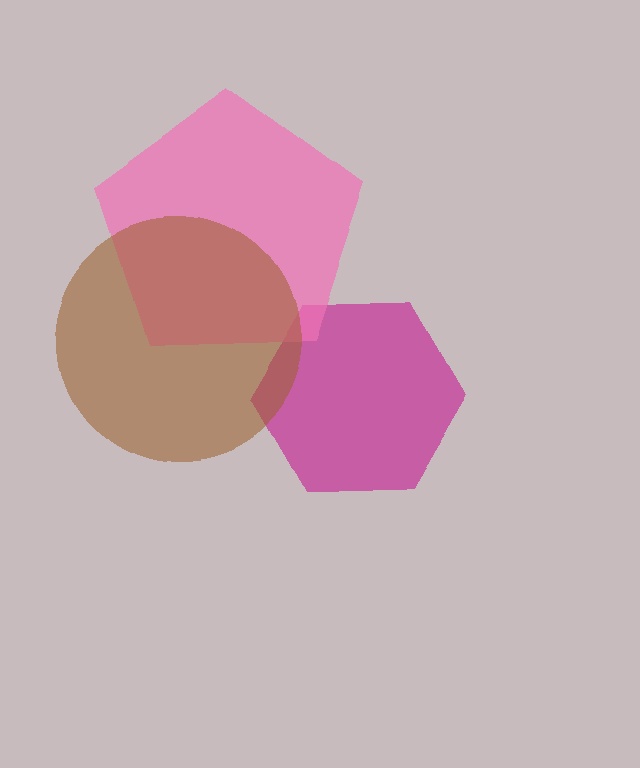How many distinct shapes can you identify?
There are 3 distinct shapes: a magenta hexagon, a pink pentagon, a brown circle.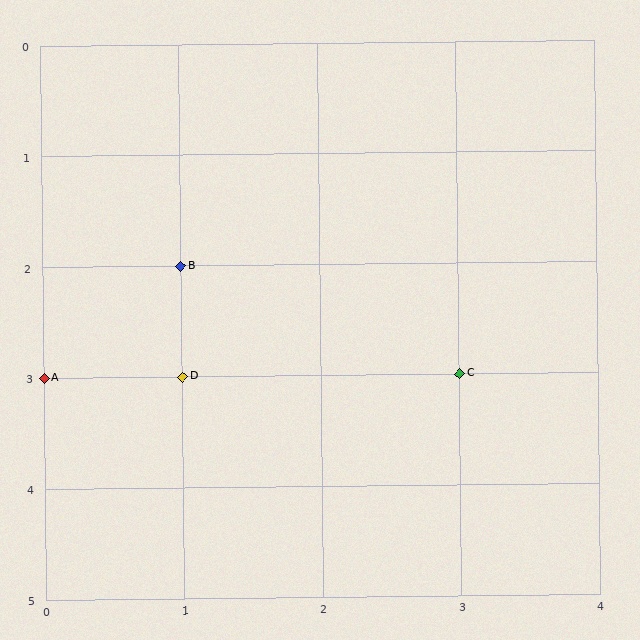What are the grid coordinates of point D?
Point D is at grid coordinates (1, 3).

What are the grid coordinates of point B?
Point B is at grid coordinates (1, 2).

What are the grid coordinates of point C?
Point C is at grid coordinates (3, 3).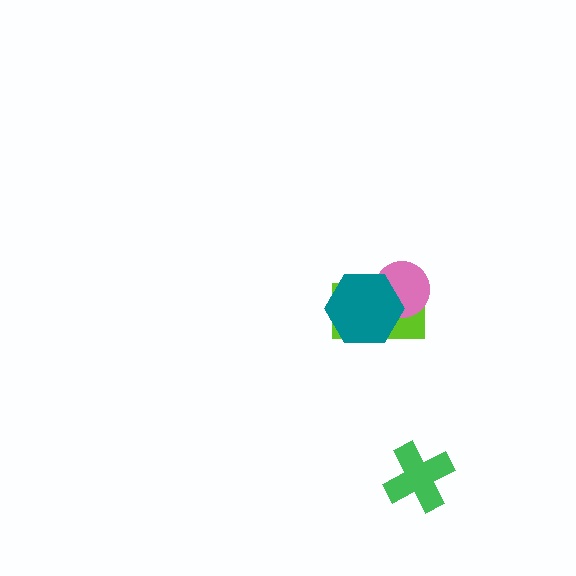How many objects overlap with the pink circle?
2 objects overlap with the pink circle.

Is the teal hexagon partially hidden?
No, no other shape covers it.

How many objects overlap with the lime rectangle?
2 objects overlap with the lime rectangle.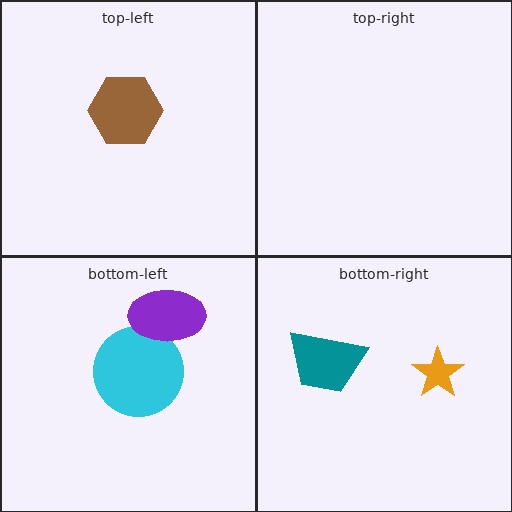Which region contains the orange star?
The bottom-right region.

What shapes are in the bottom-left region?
The cyan circle, the purple ellipse.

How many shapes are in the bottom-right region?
2.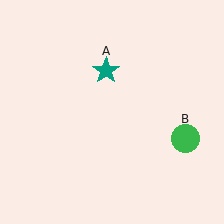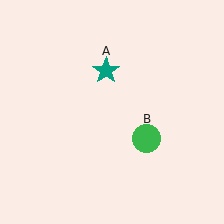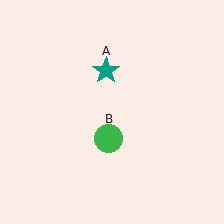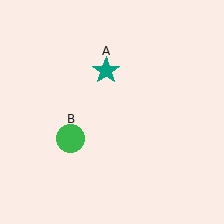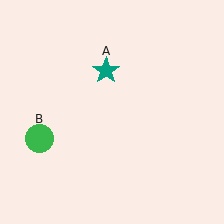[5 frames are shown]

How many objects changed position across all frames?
1 object changed position: green circle (object B).